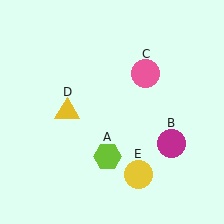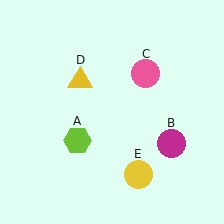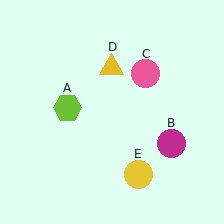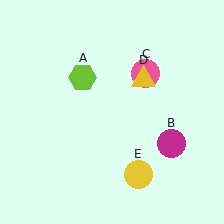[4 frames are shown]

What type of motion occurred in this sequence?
The lime hexagon (object A), yellow triangle (object D) rotated clockwise around the center of the scene.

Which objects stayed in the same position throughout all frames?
Magenta circle (object B) and pink circle (object C) and yellow circle (object E) remained stationary.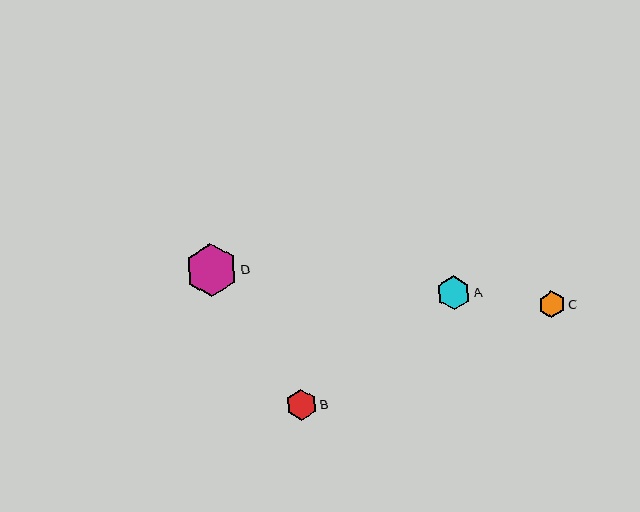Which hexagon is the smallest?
Hexagon C is the smallest with a size of approximately 27 pixels.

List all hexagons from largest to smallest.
From largest to smallest: D, A, B, C.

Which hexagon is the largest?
Hexagon D is the largest with a size of approximately 52 pixels.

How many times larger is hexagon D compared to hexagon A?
Hexagon D is approximately 1.6 times the size of hexagon A.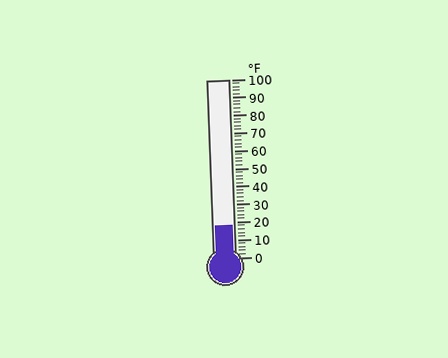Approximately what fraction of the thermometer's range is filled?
The thermometer is filled to approximately 20% of its range.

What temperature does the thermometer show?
The thermometer shows approximately 18°F.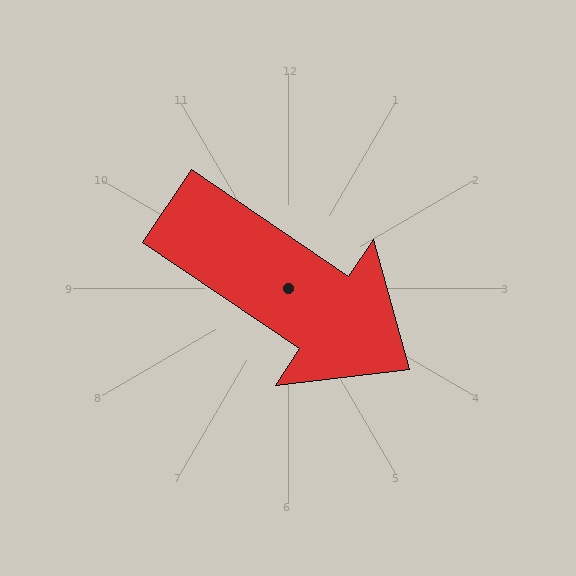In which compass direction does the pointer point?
Southeast.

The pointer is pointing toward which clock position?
Roughly 4 o'clock.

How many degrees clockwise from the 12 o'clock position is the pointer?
Approximately 124 degrees.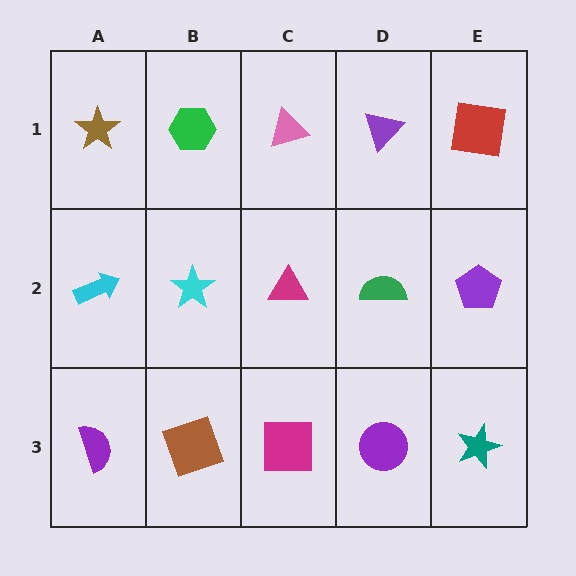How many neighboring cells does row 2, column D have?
4.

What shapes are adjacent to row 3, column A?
A cyan arrow (row 2, column A), a brown square (row 3, column B).